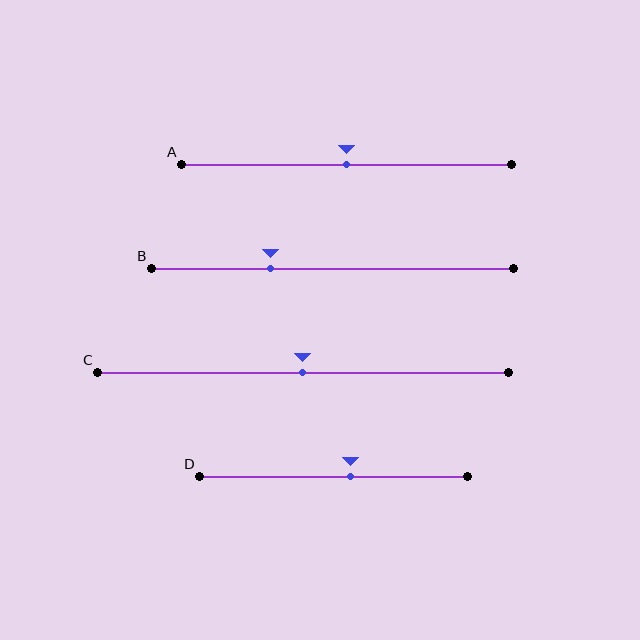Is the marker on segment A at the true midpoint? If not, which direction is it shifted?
Yes, the marker on segment A is at the true midpoint.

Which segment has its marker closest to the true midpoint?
Segment A has its marker closest to the true midpoint.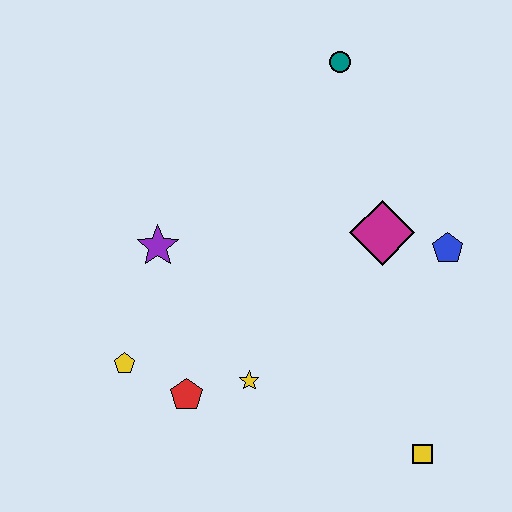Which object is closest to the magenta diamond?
The blue pentagon is closest to the magenta diamond.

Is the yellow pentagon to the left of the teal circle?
Yes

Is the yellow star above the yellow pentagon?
No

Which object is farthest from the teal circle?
The yellow square is farthest from the teal circle.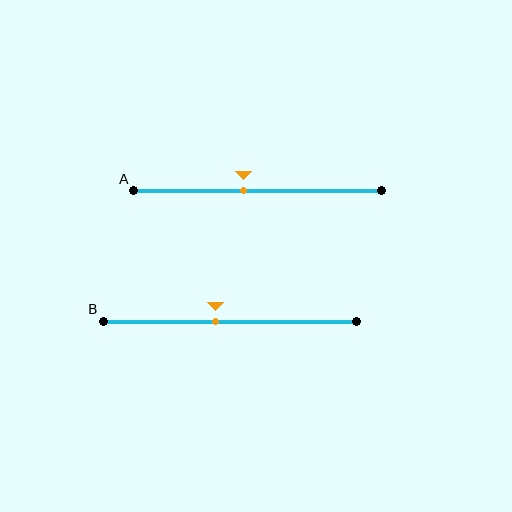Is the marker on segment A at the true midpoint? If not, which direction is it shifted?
No, the marker on segment A is shifted to the left by about 6% of the segment length.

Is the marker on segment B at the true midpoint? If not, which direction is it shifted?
No, the marker on segment B is shifted to the left by about 6% of the segment length.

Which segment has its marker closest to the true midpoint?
Segment A has its marker closest to the true midpoint.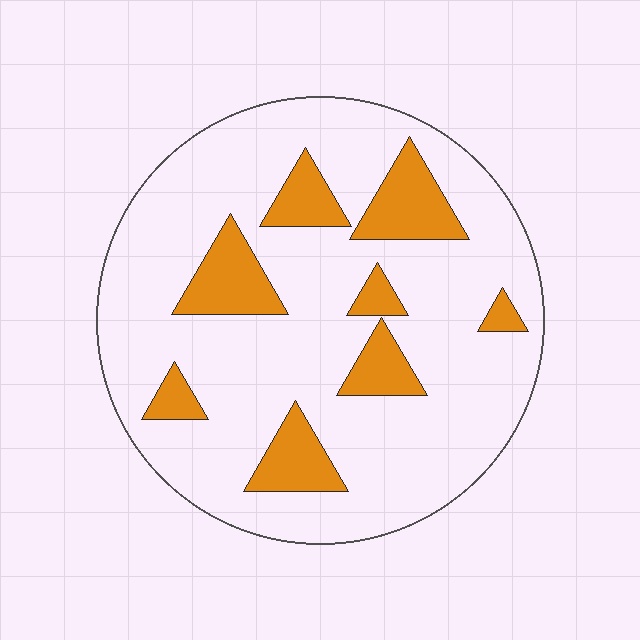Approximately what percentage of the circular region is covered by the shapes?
Approximately 20%.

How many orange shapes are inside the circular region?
8.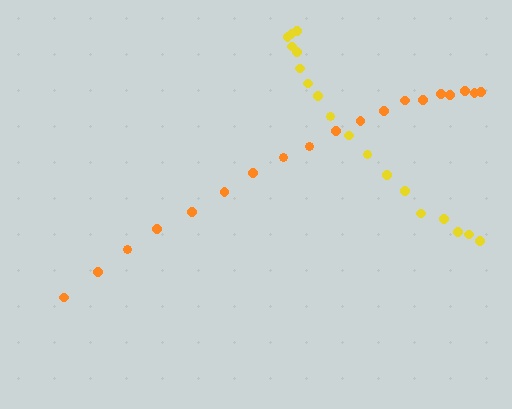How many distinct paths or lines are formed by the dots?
There are 2 distinct paths.